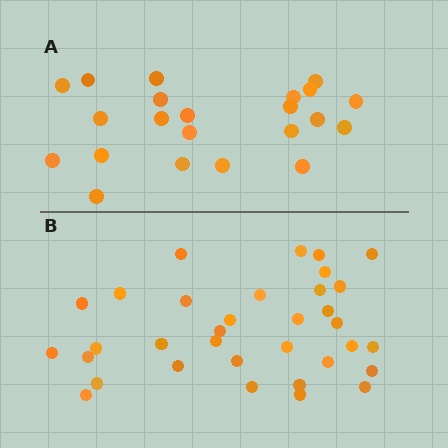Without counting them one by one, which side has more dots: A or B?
Region B (the bottom region) has more dots.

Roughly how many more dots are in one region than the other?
Region B has roughly 12 or so more dots than region A.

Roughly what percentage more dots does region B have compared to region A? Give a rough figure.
About 55% more.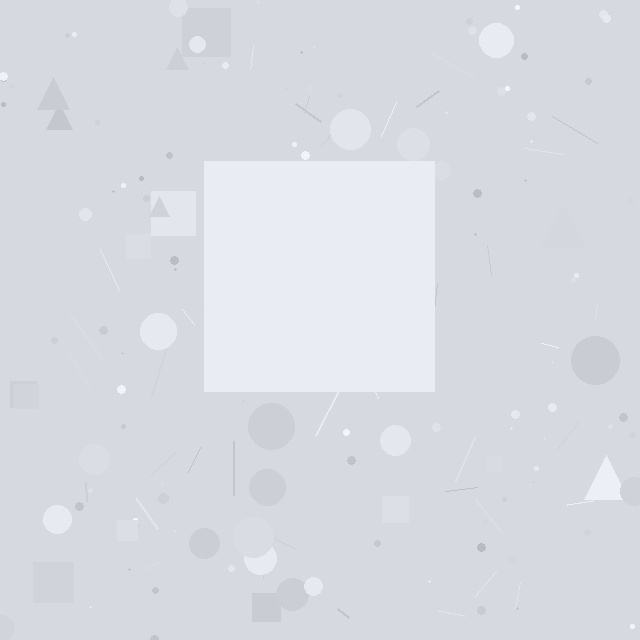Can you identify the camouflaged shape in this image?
The camouflaged shape is a square.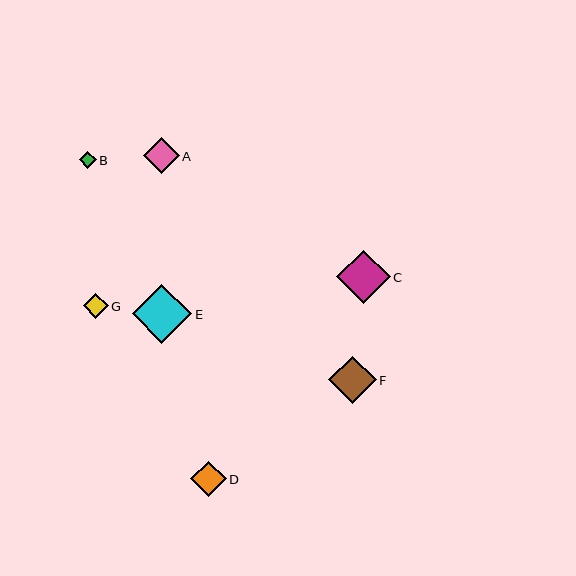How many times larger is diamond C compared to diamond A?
Diamond C is approximately 1.5 times the size of diamond A.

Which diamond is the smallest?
Diamond B is the smallest with a size of approximately 17 pixels.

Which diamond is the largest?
Diamond E is the largest with a size of approximately 59 pixels.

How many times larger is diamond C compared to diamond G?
Diamond C is approximately 2.1 times the size of diamond G.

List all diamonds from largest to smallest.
From largest to smallest: E, C, F, A, D, G, B.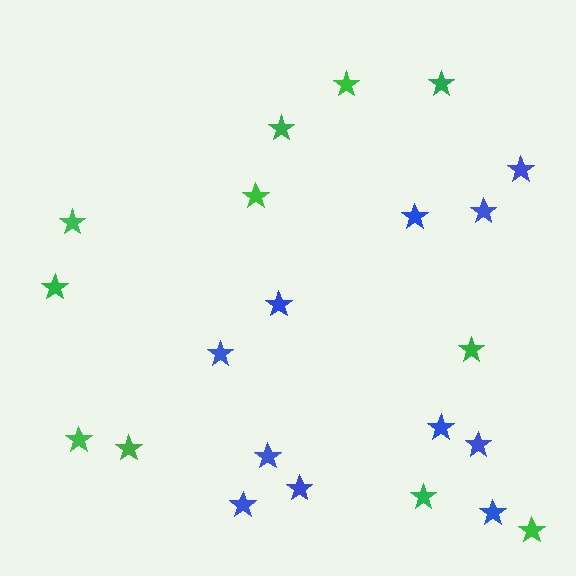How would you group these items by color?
There are 2 groups: one group of green stars (11) and one group of blue stars (11).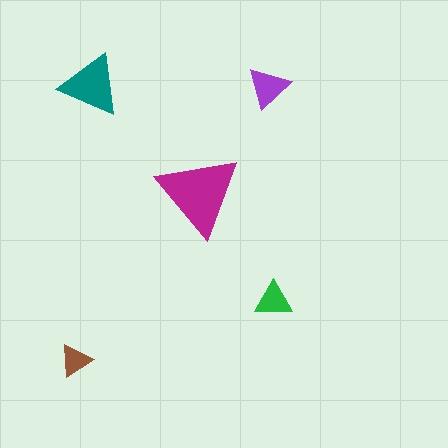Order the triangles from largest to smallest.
the magenta one, the teal one, the purple one, the green one, the brown one.